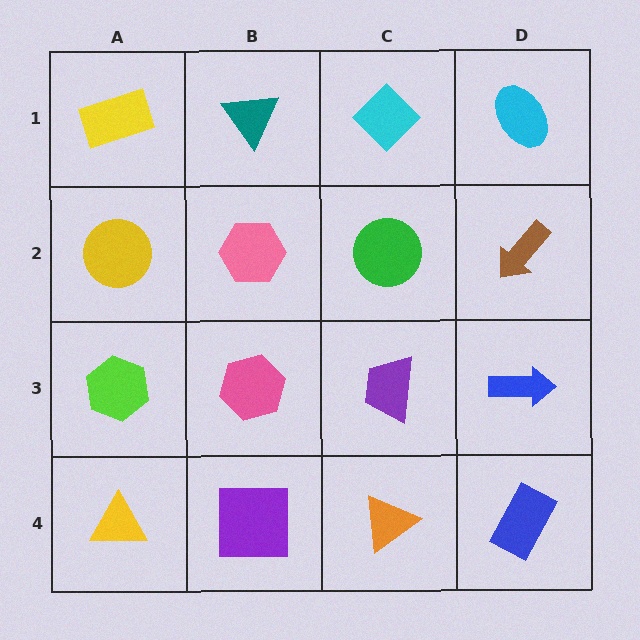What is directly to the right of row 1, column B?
A cyan diamond.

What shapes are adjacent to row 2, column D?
A cyan ellipse (row 1, column D), a blue arrow (row 3, column D), a green circle (row 2, column C).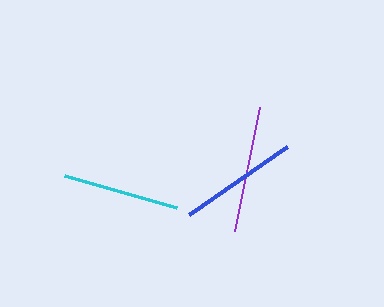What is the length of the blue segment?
The blue segment is approximately 119 pixels long.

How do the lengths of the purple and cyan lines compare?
The purple and cyan lines are approximately the same length.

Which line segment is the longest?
The purple line is the longest at approximately 127 pixels.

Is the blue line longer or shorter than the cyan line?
The blue line is longer than the cyan line.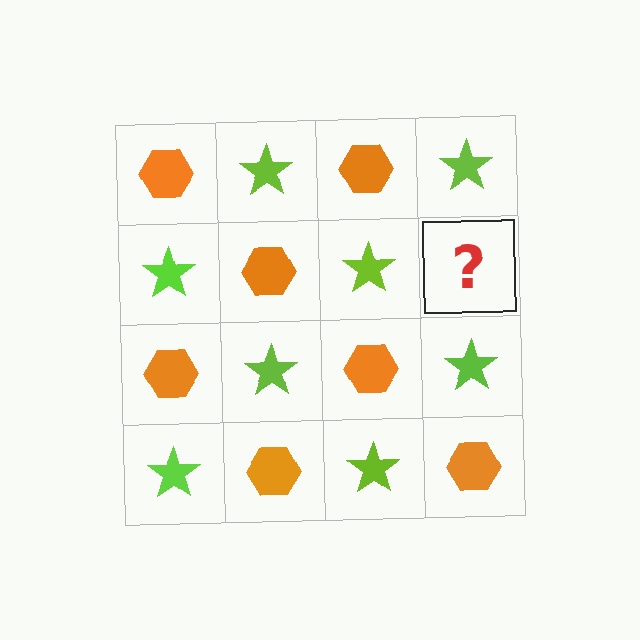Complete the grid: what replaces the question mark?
The question mark should be replaced with an orange hexagon.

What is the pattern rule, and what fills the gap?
The rule is that it alternates orange hexagon and lime star in a checkerboard pattern. The gap should be filled with an orange hexagon.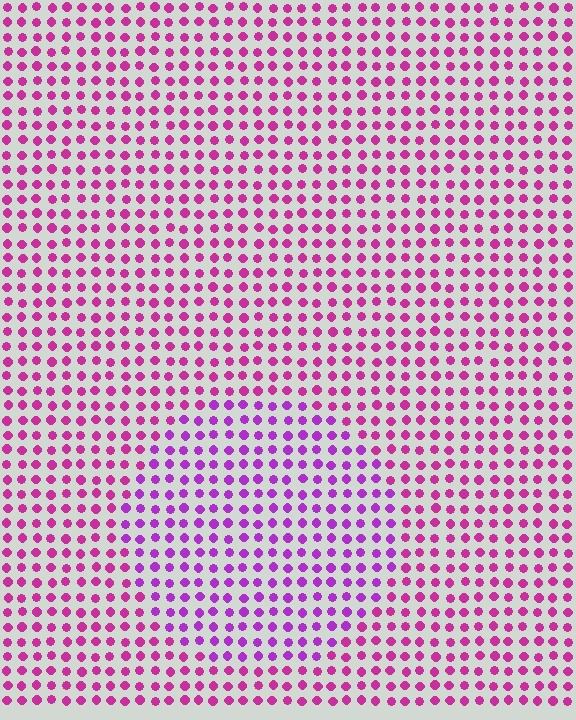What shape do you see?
I see a circle.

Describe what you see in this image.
The image is filled with small magenta elements in a uniform arrangement. A circle-shaped region is visible where the elements are tinted to a slightly different hue, forming a subtle color boundary.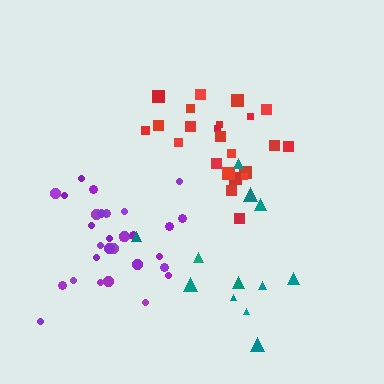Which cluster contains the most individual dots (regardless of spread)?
Purple (30).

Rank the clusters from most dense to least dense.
purple, red, teal.